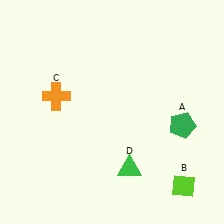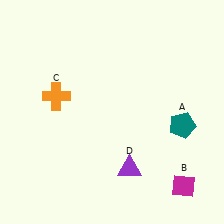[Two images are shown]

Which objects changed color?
A changed from green to teal. B changed from lime to magenta. D changed from green to purple.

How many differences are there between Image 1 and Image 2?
There are 3 differences between the two images.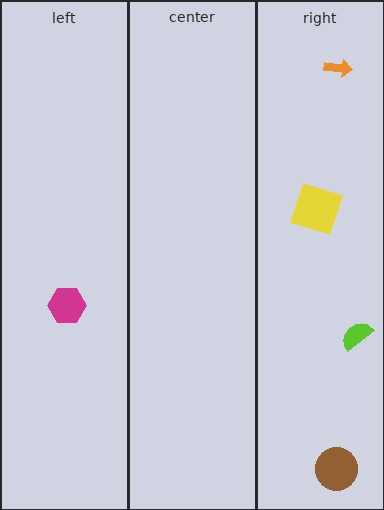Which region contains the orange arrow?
The right region.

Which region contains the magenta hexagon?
The left region.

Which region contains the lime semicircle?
The right region.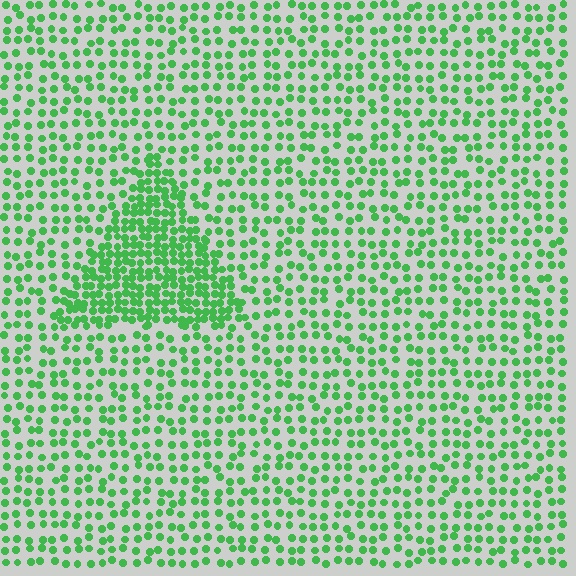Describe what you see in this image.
The image contains small green elements arranged at two different densities. A triangle-shaped region is visible where the elements are more densely packed than the surrounding area.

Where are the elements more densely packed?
The elements are more densely packed inside the triangle boundary.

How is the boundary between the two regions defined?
The boundary is defined by a change in element density (approximately 2.2x ratio). All elements are the same color, size, and shape.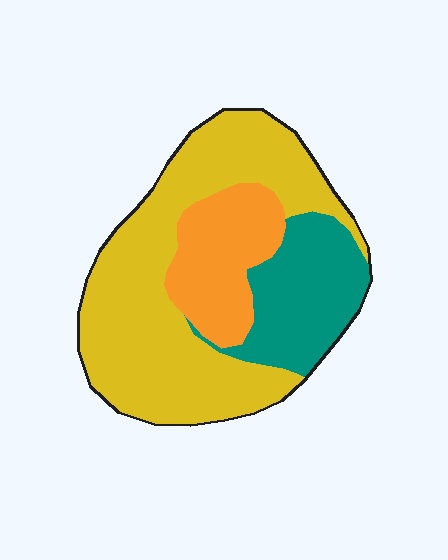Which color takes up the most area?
Yellow, at roughly 60%.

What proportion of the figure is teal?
Teal covers 23% of the figure.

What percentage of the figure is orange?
Orange takes up about one fifth (1/5) of the figure.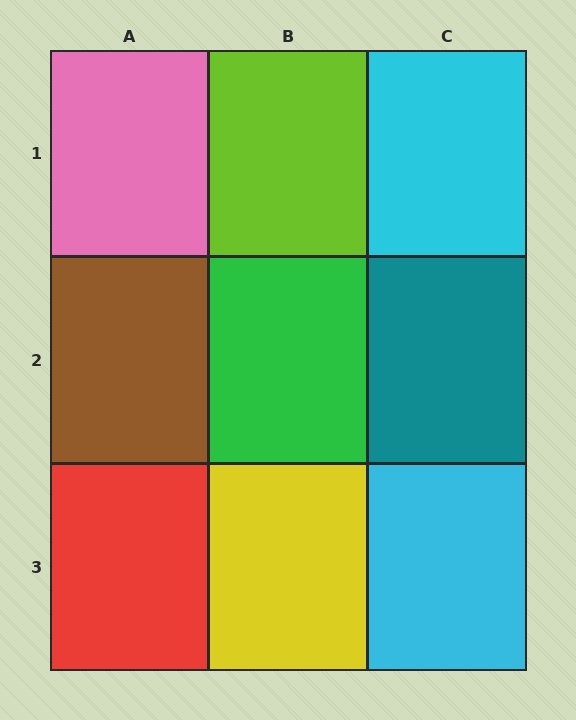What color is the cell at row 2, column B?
Green.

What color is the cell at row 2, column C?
Teal.